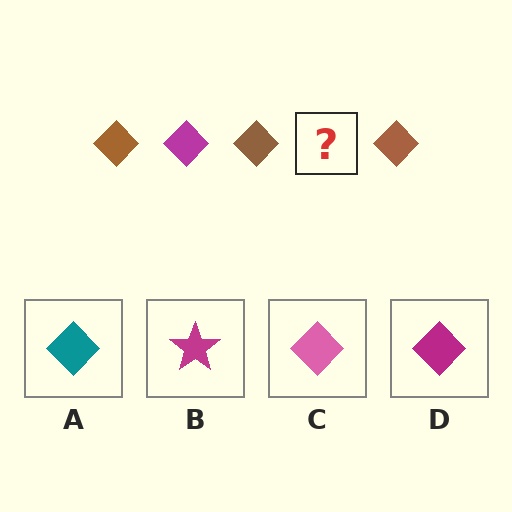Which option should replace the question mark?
Option D.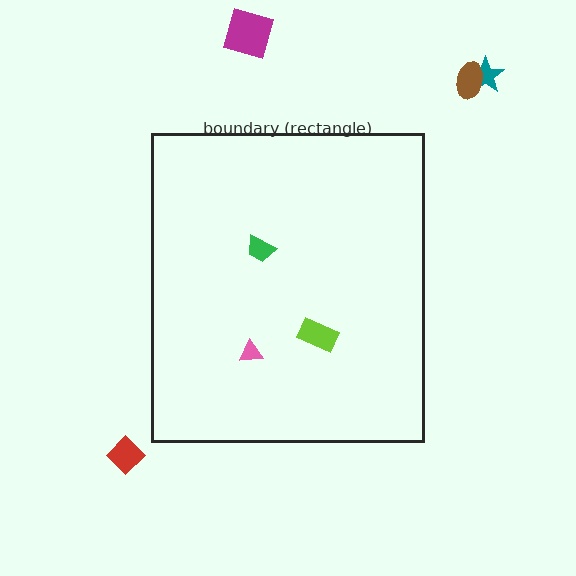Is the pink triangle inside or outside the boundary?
Inside.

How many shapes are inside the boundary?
3 inside, 4 outside.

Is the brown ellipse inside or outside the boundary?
Outside.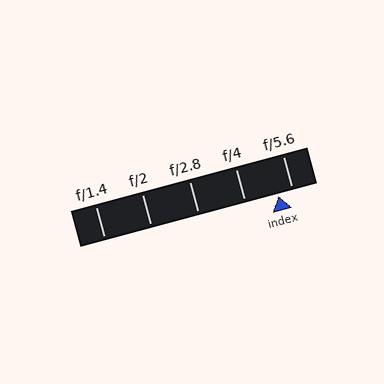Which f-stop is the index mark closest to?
The index mark is closest to f/5.6.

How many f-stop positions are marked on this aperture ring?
There are 5 f-stop positions marked.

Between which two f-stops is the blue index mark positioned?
The index mark is between f/4 and f/5.6.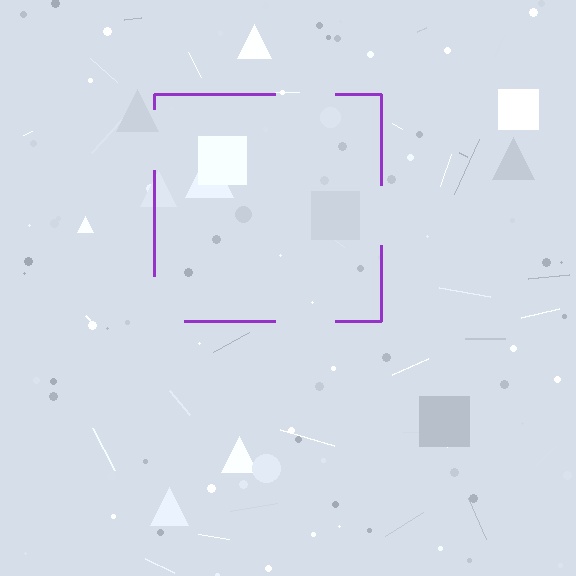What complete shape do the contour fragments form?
The contour fragments form a square.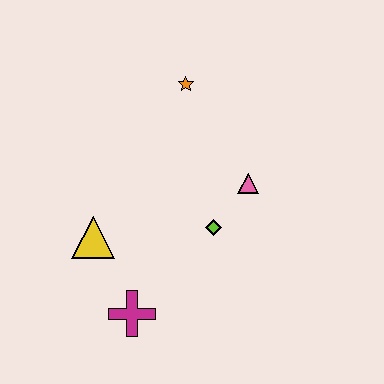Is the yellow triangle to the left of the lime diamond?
Yes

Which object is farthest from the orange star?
The magenta cross is farthest from the orange star.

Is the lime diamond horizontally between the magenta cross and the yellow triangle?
No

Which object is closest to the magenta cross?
The yellow triangle is closest to the magenta cross.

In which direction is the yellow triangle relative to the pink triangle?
The yellow triangle is to the left of the pink triangle.